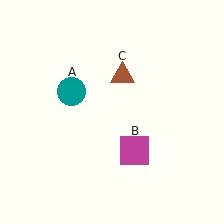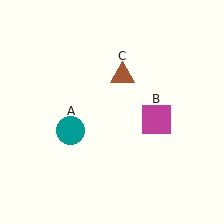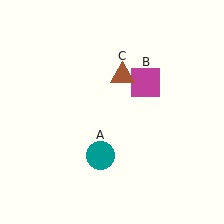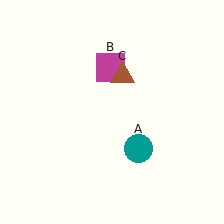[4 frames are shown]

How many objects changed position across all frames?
2 objects changed position: teal circle (object A), magenta square (object B).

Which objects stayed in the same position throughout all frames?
Brown triangle (object C) remained stationary.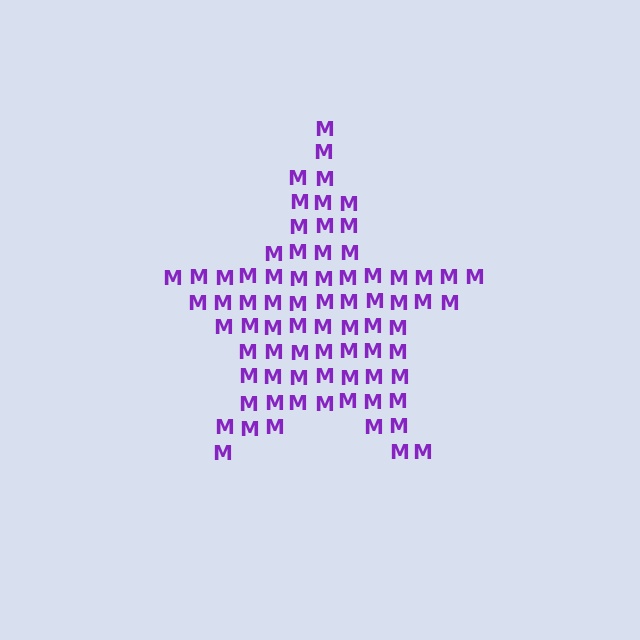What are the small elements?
The small elements are letter M's.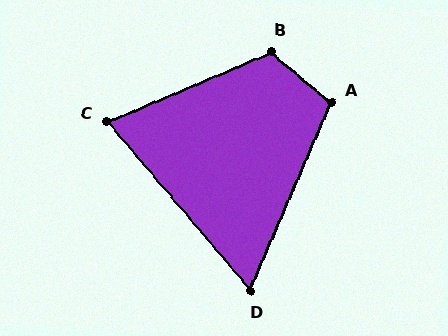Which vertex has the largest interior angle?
B, at approximately 116 degrees.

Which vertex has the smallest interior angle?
D, at approximately 64 degrees.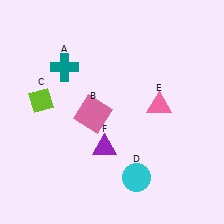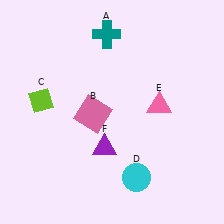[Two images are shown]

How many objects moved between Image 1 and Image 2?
1 object moved between the two images.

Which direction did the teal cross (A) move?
The teal cross (A) moved right.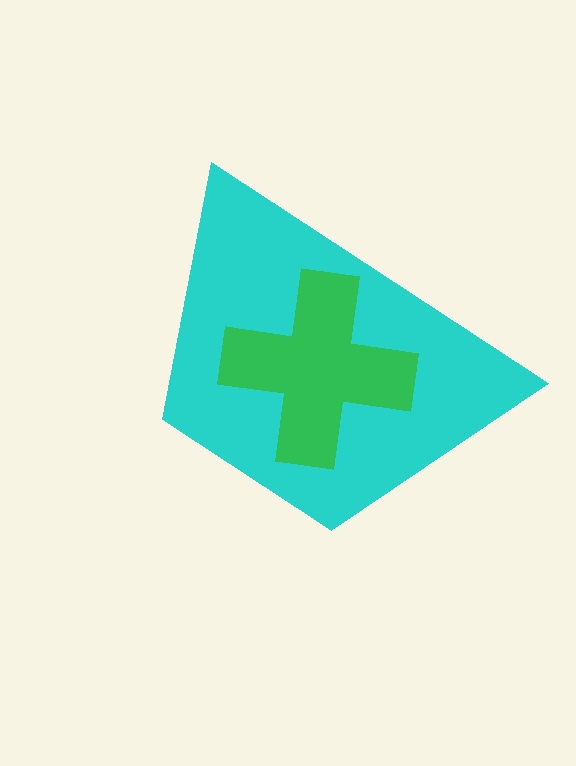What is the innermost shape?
The green cross.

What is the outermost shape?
The cyan trapezoid.